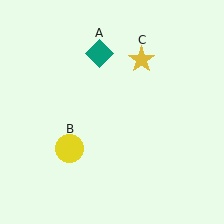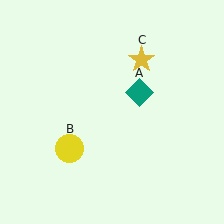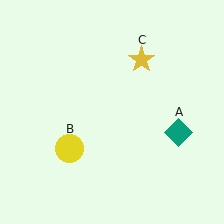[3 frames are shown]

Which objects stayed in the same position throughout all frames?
Yellow circle (object B) and yellow star (object C) remained stationary.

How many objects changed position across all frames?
1 object changed position: teal diamond (object A).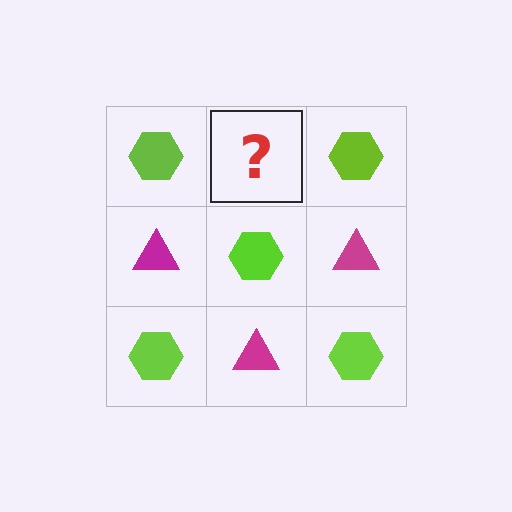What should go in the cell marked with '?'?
The missing cell should contain a magenta triangle.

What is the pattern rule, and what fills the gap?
The rule is that it alternates lime hexagon and magenta triangle in a checkerboard pattern. The gap should be filled with a magenta triangle.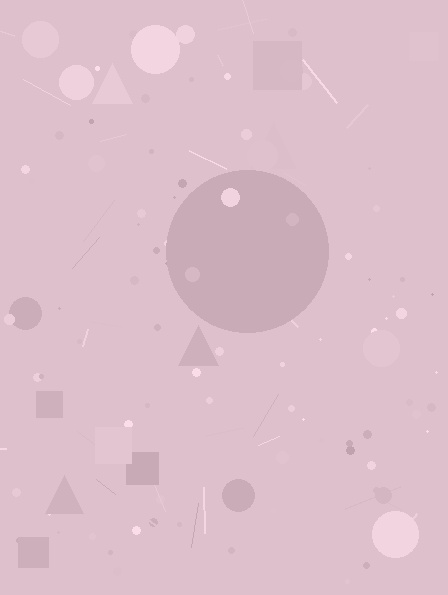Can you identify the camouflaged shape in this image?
The camouflaged shape is a circle.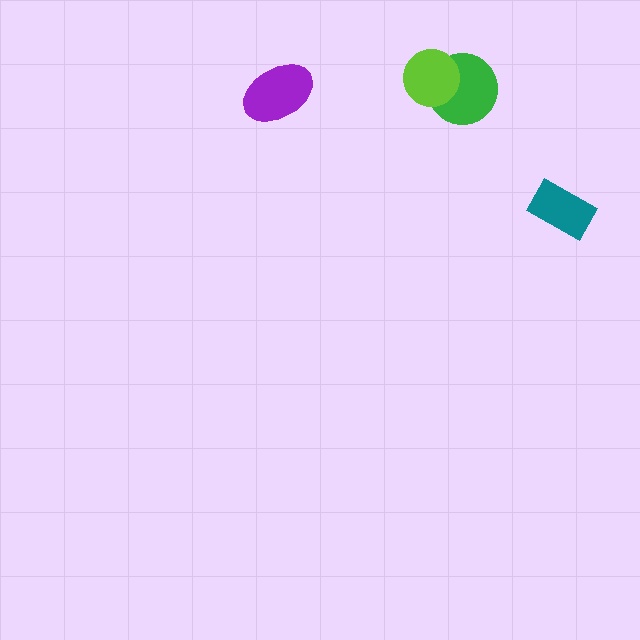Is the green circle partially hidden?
Yes, it is partially covered by another shape.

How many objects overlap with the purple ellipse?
0 objects overlap with the purple ellipse.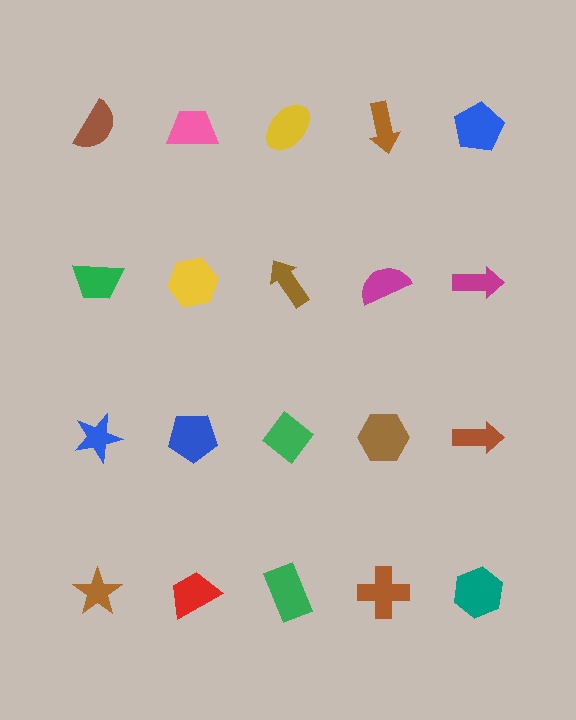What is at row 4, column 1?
A brown star.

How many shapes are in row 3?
5 shapes.